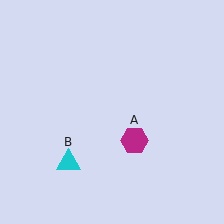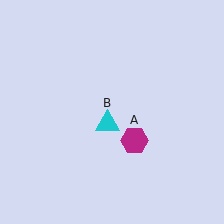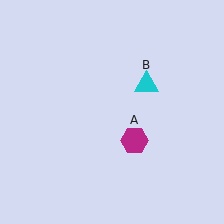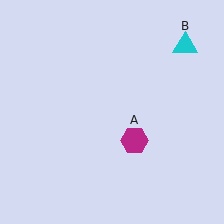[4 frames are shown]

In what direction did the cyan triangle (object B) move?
The cyan triangle (object B) moved up and to the right.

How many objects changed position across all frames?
1 object changed position: cyan triangle (object B).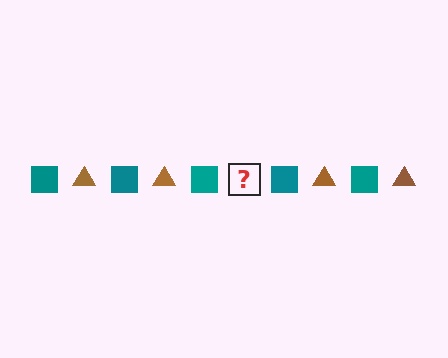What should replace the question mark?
The question mark should be replaced with a brown triangle.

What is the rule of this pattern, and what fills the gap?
The rule is that the pattern alternates between teal square and brown triangle. The gap should be filled with a brown triangle.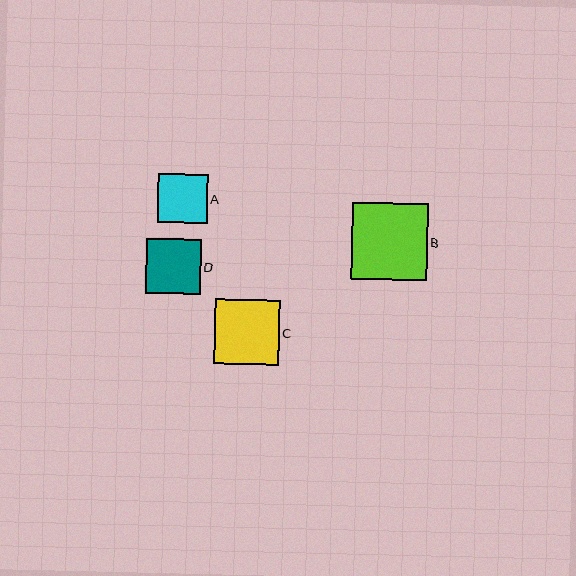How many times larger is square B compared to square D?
Square B is approximately 1.4 times the size of square D.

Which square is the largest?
Square B is the largest with a size of approximately 76 pixels.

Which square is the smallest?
Square A is the smallest with a size of approximately 50 pixels.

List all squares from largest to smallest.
From largest to smallest: B, C, D, A.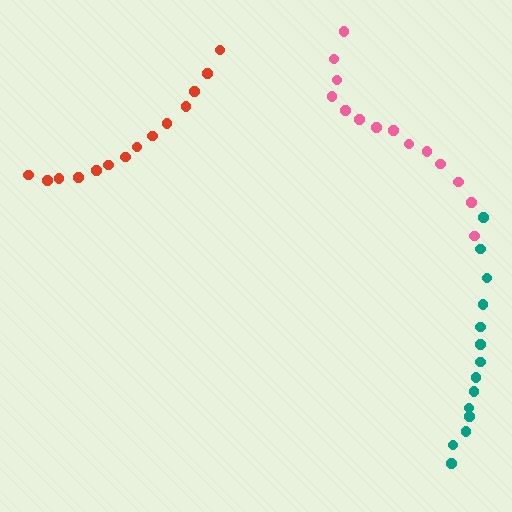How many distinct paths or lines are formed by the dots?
There are 3 distinct paths.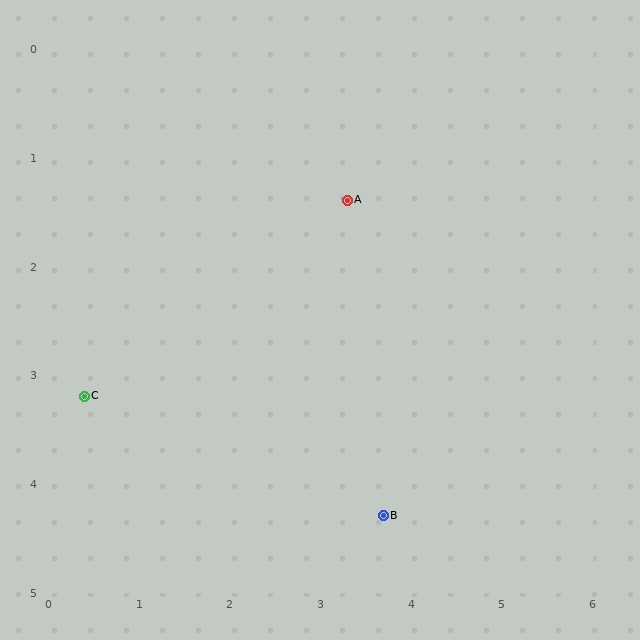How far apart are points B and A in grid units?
Points B and A are about 2.9 grid units apart.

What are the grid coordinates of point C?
Point C is at approximately (0.4, 3.2).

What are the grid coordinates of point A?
Point A is at approximately (3.3, 1.4).